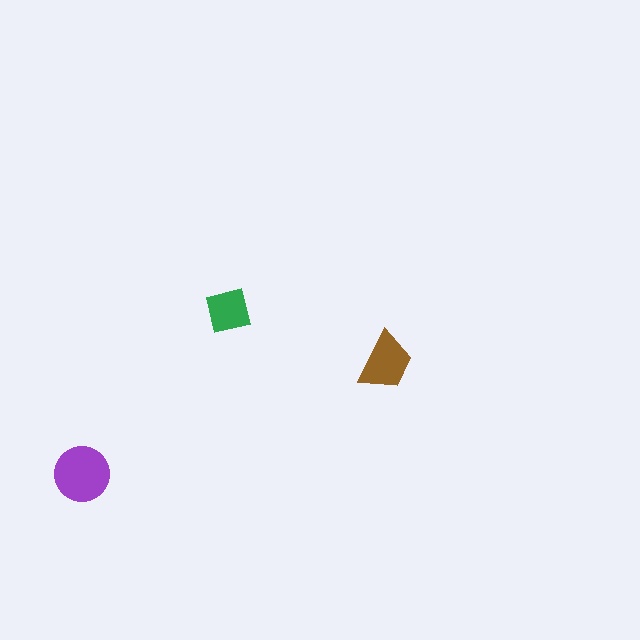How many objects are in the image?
There are 3 objects in the image.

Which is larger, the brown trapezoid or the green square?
The brown trapezoid.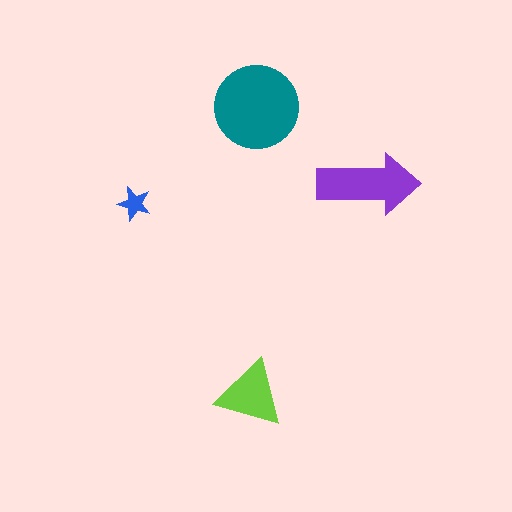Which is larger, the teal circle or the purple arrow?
The teal circle.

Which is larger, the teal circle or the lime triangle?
The teal circle.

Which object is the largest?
The teal circle.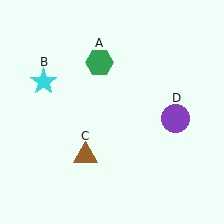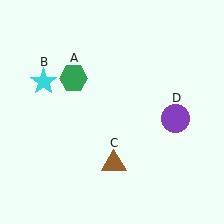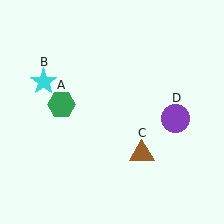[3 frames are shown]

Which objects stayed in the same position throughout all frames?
Cyan star (object B) and purple circle (object D) remained stationary.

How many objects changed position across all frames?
2 objects changed position: green hexagon (object A), brown triangle (object C).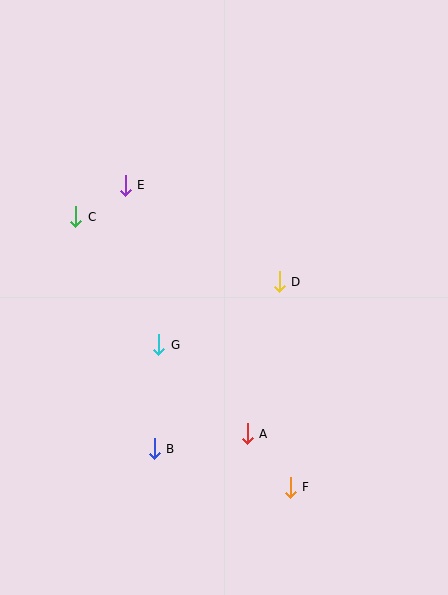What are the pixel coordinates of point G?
Point G is at (159, 345).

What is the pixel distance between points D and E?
The distance between D and E is 181 pixels.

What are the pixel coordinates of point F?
Point F is at (290, 487).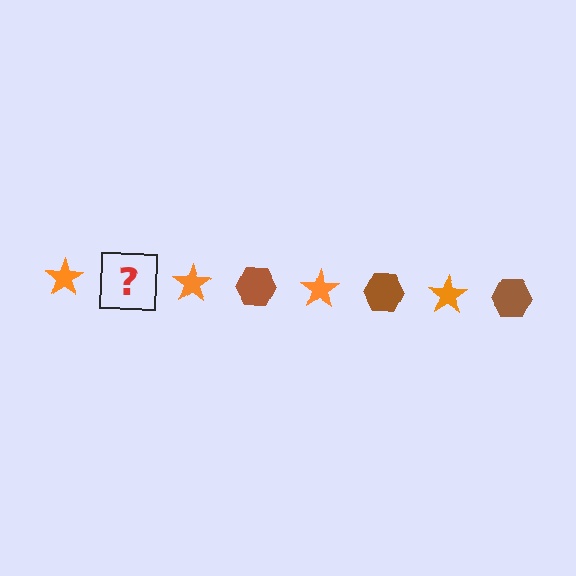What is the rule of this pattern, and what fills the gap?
The rule is that the pattern alternates between orange star and brown hexagon. The gap should be filled with a brown hexagon.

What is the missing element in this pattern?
The missing element is a brown hexagon.